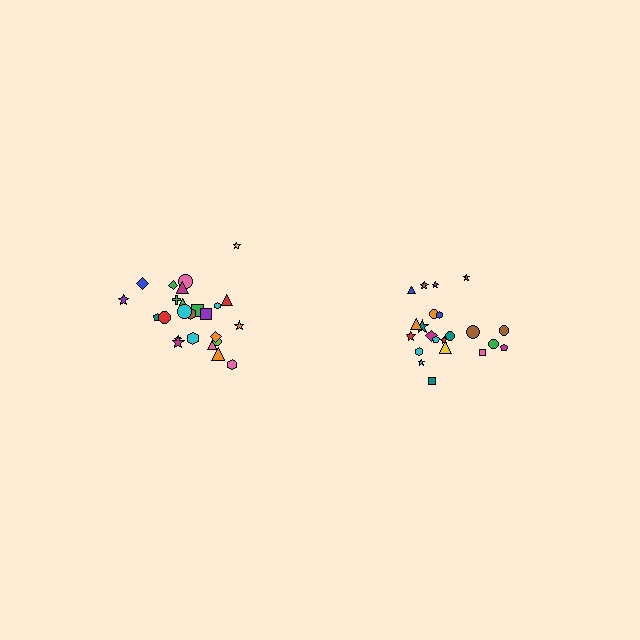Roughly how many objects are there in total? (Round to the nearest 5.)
Roughly 45 objects in total.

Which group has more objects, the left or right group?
The left group.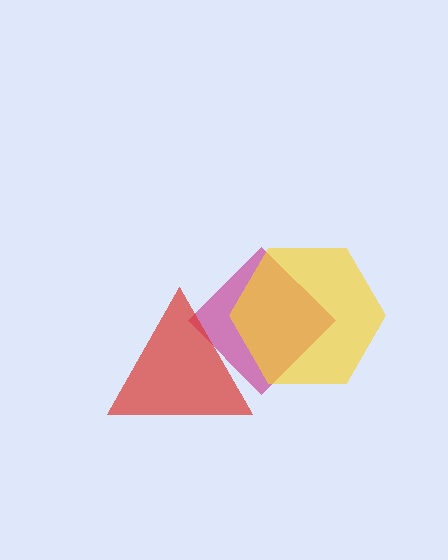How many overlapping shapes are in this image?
There are 3 overlapping shapes in the image.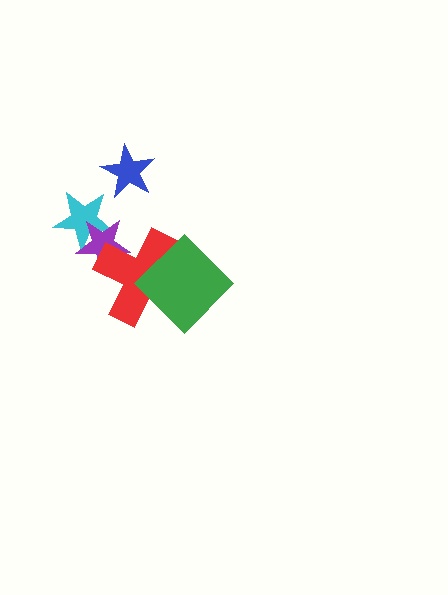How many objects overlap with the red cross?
2 objects overlap with the red cross.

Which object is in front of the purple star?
The red cross is in front of the purple star.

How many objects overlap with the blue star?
0 objects overlap with the blue star.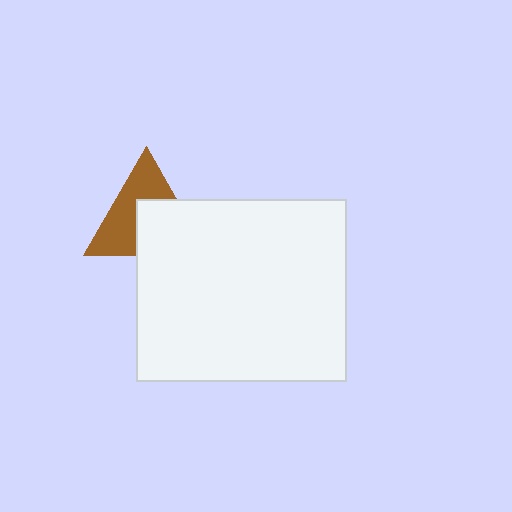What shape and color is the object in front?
The object in front is a white rectangle.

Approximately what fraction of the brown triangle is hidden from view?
Roughly 47% of the brown triangle is hidden behind the white rectangle.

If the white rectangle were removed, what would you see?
You would see the complete brown triangle.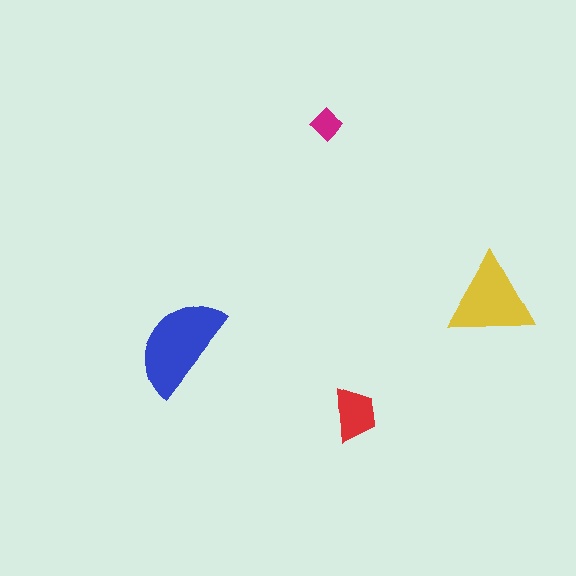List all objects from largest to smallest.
The blue semicircle, the yellow triangle, the red trapezoid, the magenta diamond.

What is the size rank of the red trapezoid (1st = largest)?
3rd.